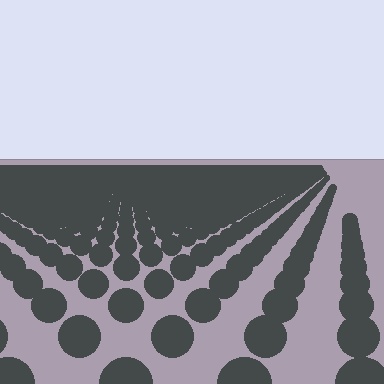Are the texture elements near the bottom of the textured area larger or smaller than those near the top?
Larger. Near the bottom, elements are closer to the viewer and appear at a bigger on-screen size.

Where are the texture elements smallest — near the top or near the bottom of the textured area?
Near the top.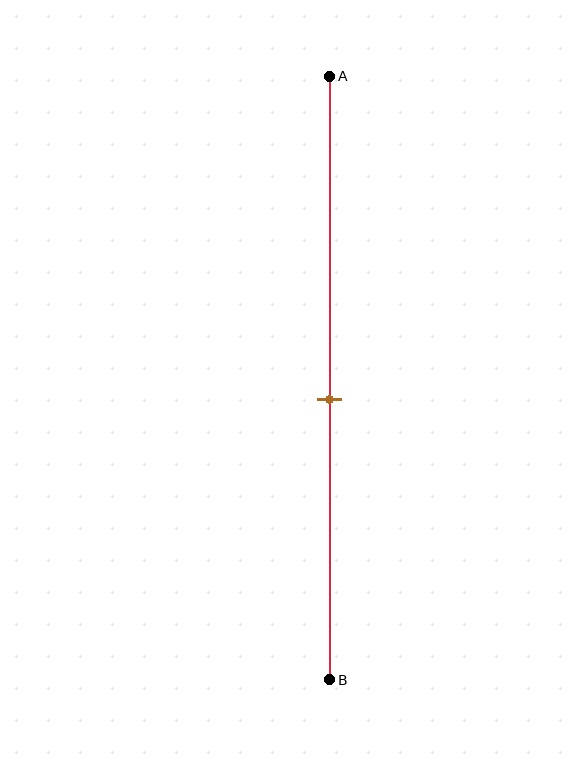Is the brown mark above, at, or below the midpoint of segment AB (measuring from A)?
The brown mark is below the midpoint of segment AB.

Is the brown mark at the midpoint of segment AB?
No, the mark is at about 55% from A, not at the 50% midpoint.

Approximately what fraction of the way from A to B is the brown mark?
The brown mark is approximately 55% of the way from A to B.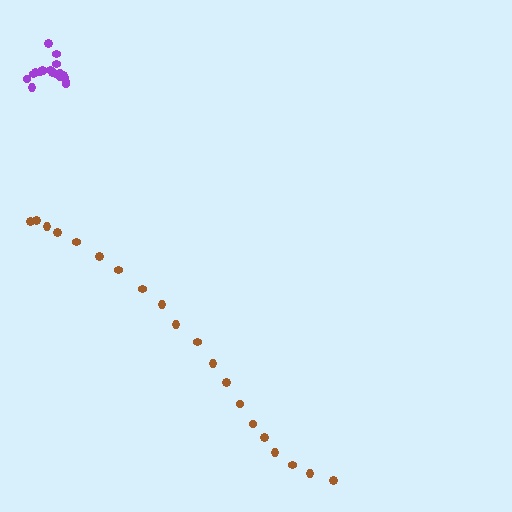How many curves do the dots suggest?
There are 2 distinct paths.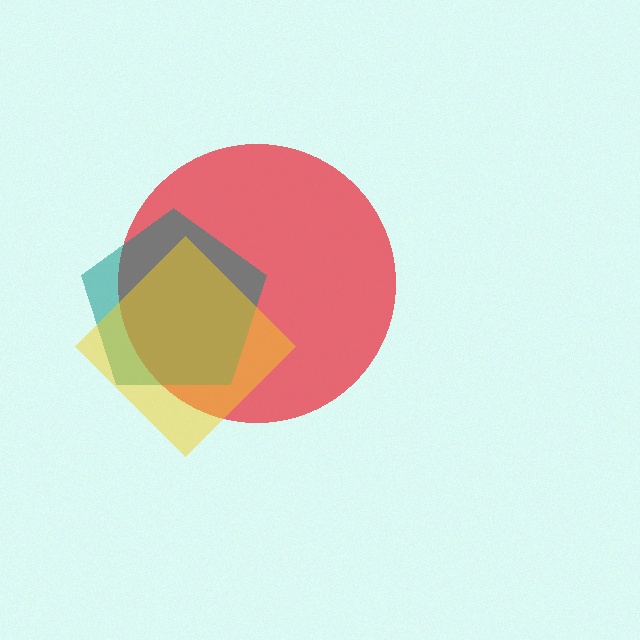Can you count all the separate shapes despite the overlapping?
Yes, there are 3 separate shapes.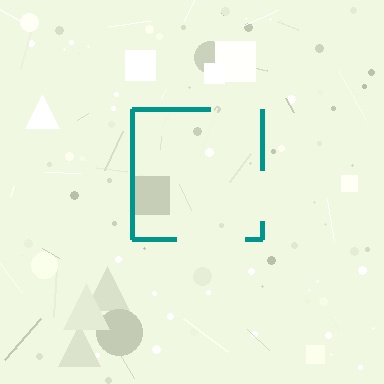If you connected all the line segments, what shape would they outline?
They would outline a square.